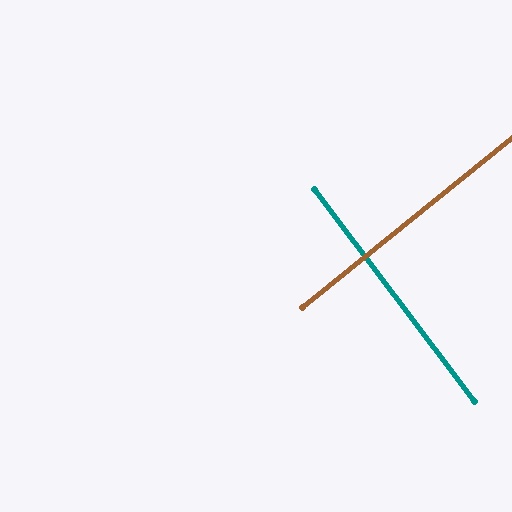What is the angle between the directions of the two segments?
Approximately 88 degrees.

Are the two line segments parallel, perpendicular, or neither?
Perpendicular — they meet at approximately 88°.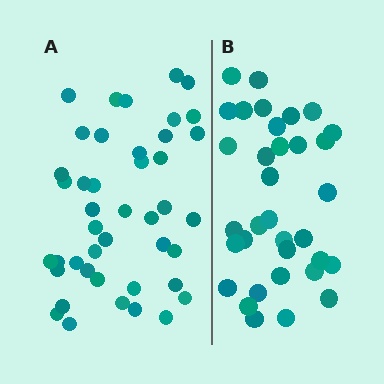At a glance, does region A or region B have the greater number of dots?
Region A (the left region) has more dots.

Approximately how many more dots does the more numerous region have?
Region A has roughly 8 or so more dots than region B.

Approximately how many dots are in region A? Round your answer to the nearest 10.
About 40 dots. (The exact count is 43, which rounds to 40.)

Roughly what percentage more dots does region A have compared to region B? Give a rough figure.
About 25% more.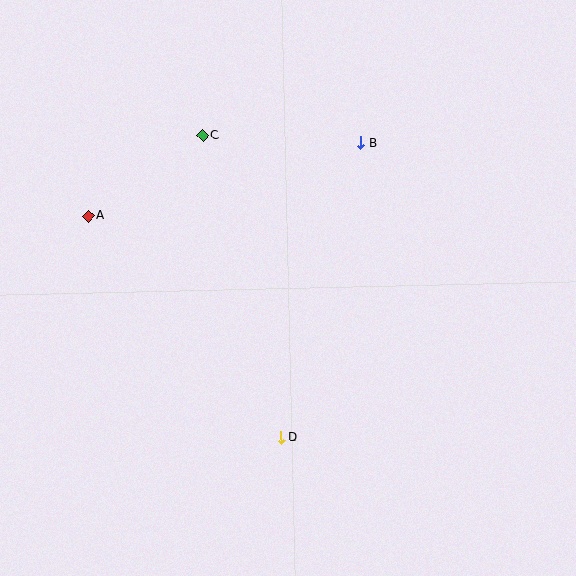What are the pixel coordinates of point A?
Point A is at (89, 216).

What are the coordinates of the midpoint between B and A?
The midpoint between B and A is at (225, 180).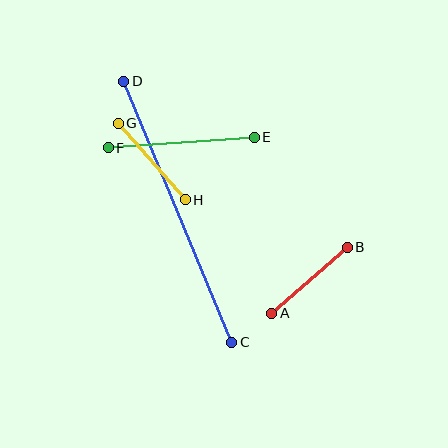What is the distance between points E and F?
The distance is approximately 147 pixels.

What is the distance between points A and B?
The distance is approximately 100 pixels.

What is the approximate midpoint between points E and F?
The midpoint is at approximately (181, 142) pixels.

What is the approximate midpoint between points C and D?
The midpoint is at approximately (178, 212) pixels.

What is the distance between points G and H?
The distance is approximately 102 pixels.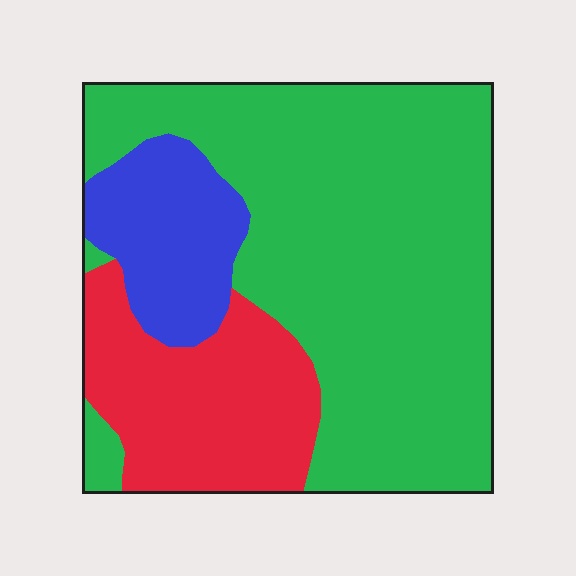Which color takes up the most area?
Green, at roughly 65%.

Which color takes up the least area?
Blue, at roughly 15%.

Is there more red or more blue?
Red.